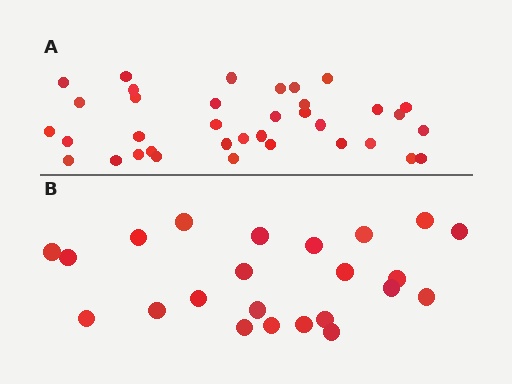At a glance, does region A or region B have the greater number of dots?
Region A (the top region) has more dots.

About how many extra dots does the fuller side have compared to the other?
Region A has approximately 15 more dots than region B.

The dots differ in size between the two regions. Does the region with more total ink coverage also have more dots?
No. Region B has more total ink coverage because its dots are larger, but region A actually contains more individual dots. Total area can be misleading — the number of items is what matters here.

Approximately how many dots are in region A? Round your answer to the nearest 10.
About 40 dots. (The exact count is 36, which rounds to 40.)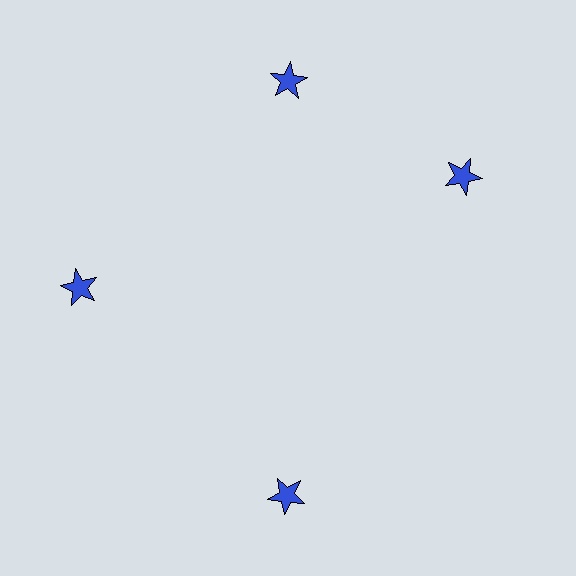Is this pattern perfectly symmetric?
No. The 4 blue stars are arranged in a ring, but one element near the 3 o'clock position is rotated out of alignment along the ring, breaking the 4-fold rotational symmetry.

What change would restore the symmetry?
The symmetry would be restored by rotating it back into even spacing with its neighbors so that all 4 stars sit at equal angles and equal distance from the center.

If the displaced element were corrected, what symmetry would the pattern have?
It would have 4-fold rotational symmetry — the pattern would map onto itself every 90 degrees.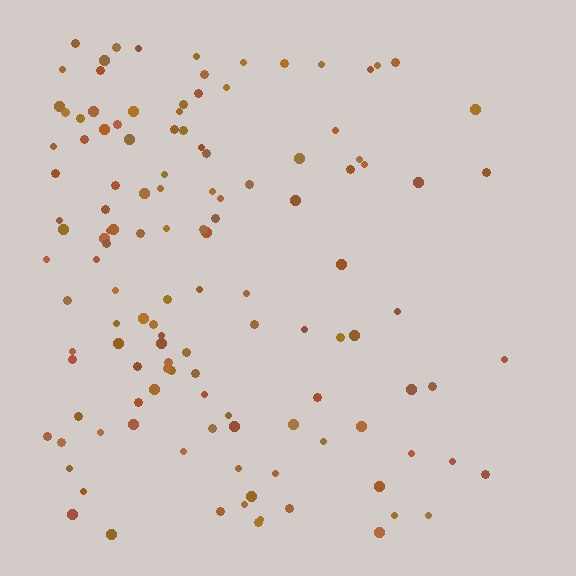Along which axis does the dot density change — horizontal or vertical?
Horizontal.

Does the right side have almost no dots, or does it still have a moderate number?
Still a moderate number, just noticeably fewer than the left.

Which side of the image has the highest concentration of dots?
The left.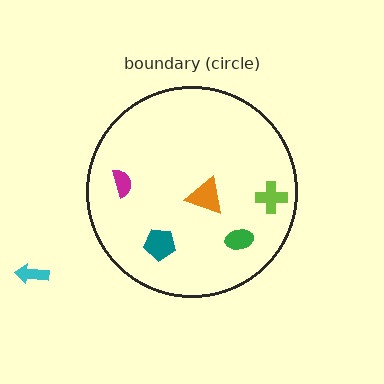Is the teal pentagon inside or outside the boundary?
Inside.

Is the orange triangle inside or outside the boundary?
Inside.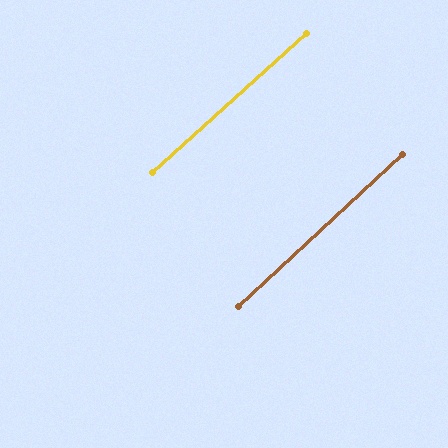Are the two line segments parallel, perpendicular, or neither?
Parallel — their directions differ by only 0.6°.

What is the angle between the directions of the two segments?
Approximately 1 degree.